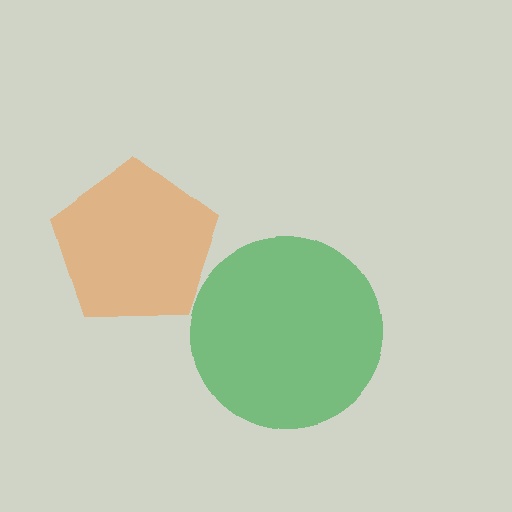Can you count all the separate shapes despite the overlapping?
Yes, there are 2 separate shapes.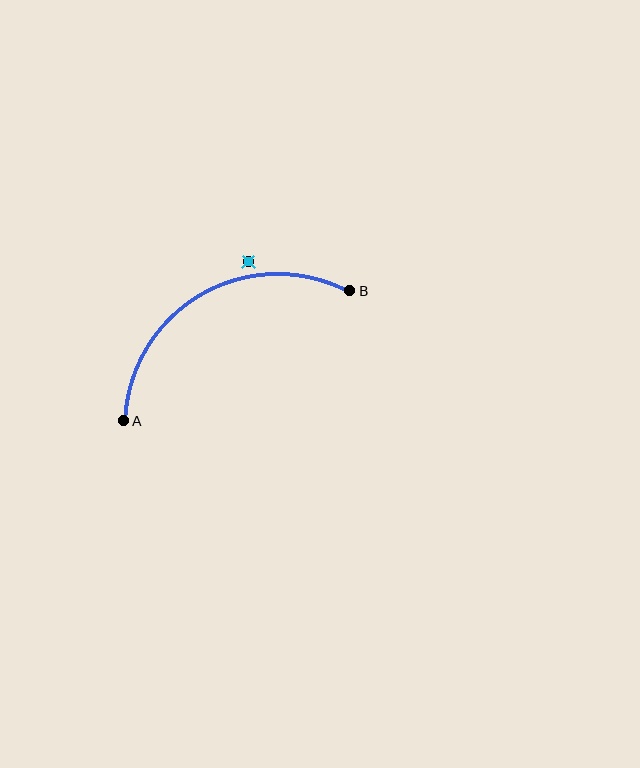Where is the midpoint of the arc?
The arc midpoint is the point on the curve farthest from the straight line joining A and B. It sits above that line.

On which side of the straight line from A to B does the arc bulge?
The arc bulges above the straight line connecting A and B.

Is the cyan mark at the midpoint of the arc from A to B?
No — the cyan mark does not lie on the arc at all. It sits slightly outside the curve.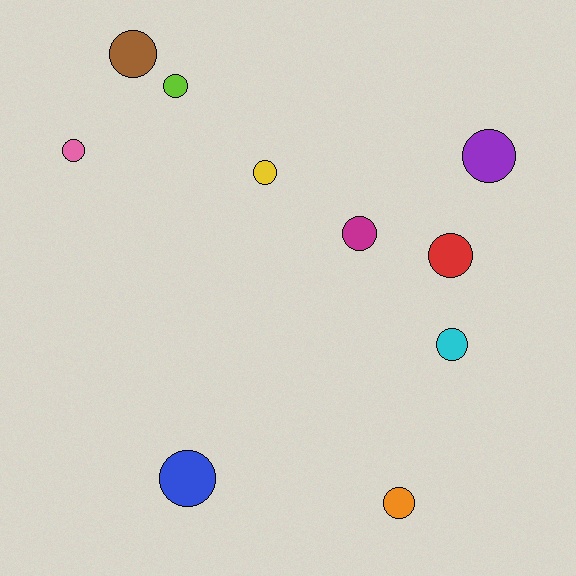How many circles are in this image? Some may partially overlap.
There are 10 circles.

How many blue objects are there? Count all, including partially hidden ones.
There is 1 blue object.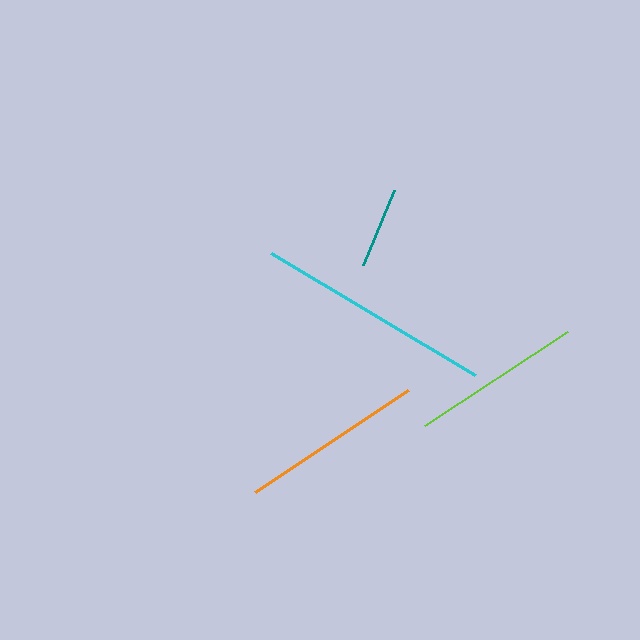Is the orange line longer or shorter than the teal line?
The orange line is longer than the teal line.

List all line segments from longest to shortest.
From longest to shortest: cyan, orange, lime, teal.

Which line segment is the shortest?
The teal line is the shortest at approximately 81 pixels.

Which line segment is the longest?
The cyan line is the longest at approximately 238 pixels.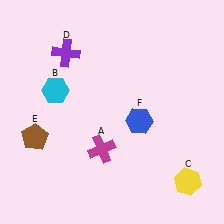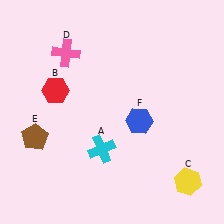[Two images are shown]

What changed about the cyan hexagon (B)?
In Image 1, B is cyan. In Image 2, it changed to red.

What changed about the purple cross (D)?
In Image 1, D is purple. In Image 2, it changed to pink.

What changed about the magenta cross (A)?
In Image 1, A is magenta. In Image 2, it changed to cyan.